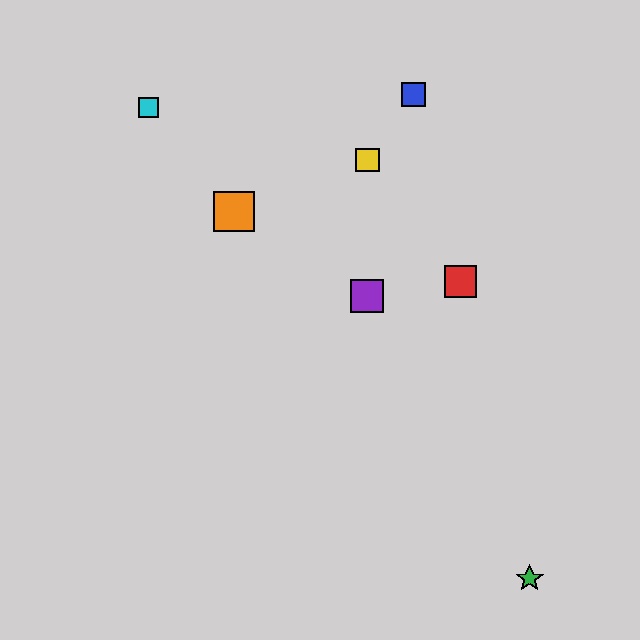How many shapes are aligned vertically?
2 shapes (the yellow square, the purple square) are aligned vertically.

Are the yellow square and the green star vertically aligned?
No, the yellow square is at x≈367 and the green star is at x≈530.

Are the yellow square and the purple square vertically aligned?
Yes, both are at x≈367.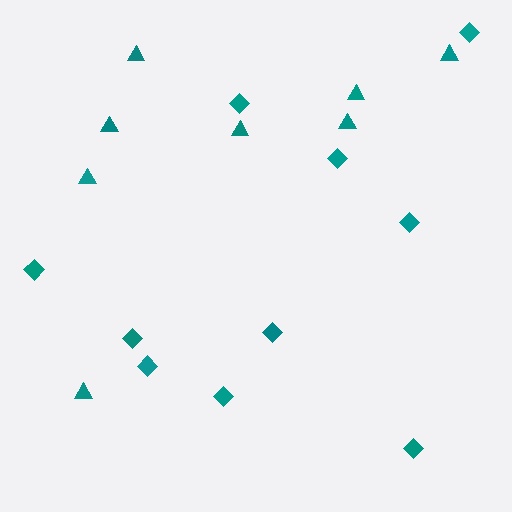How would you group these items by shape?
There are 2 groups: one group of triangles (8) and one group of diamonds (10).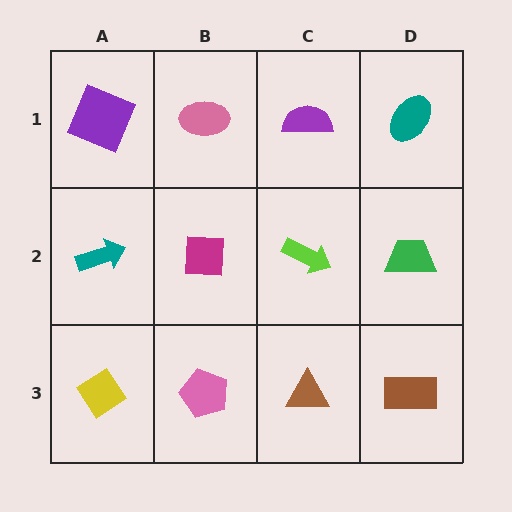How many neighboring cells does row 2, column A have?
3.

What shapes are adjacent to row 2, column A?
A purple square (row 1, column A), a yellow diamond (row 3, column A), a magenta square (row 2, column B).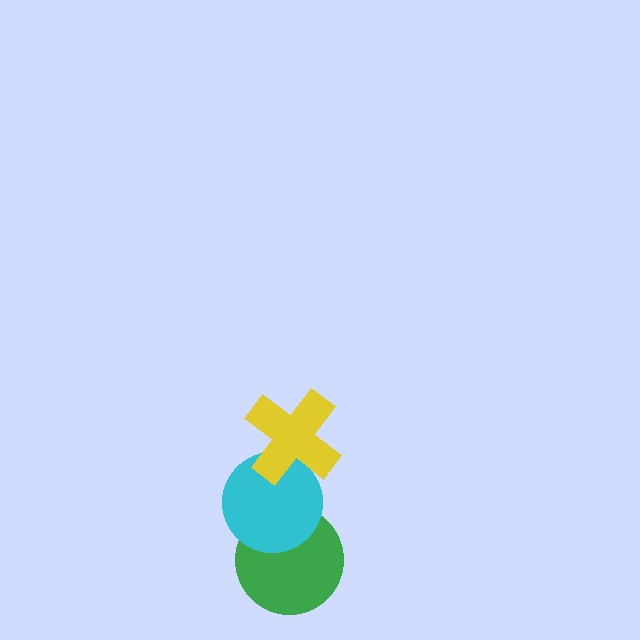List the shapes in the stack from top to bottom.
From top to bottom: the yellow cross, the cyan circle, the green circle.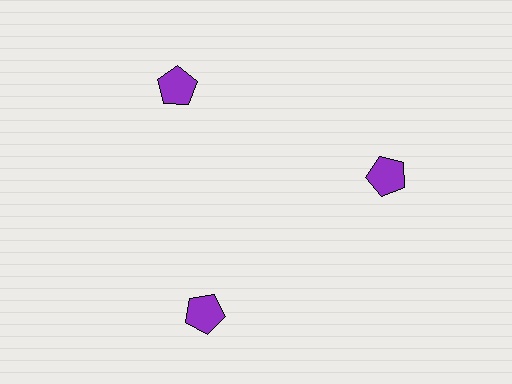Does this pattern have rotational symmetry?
Yes, this pattern has 3-fold rotational symmetry. It looks the same after rotating 120 degrees around the center.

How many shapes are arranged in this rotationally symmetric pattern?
There are 3 shapes, arranged in 3 groups of 1.